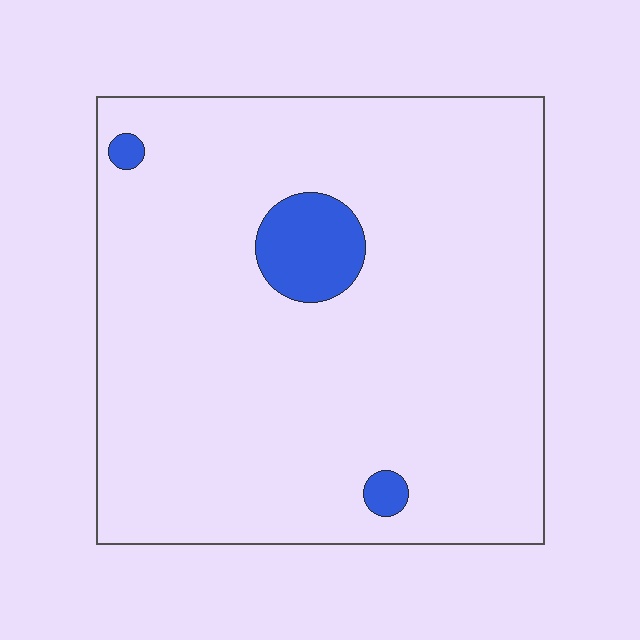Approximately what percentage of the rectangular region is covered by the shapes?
Approximately 5%.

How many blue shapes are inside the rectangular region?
3.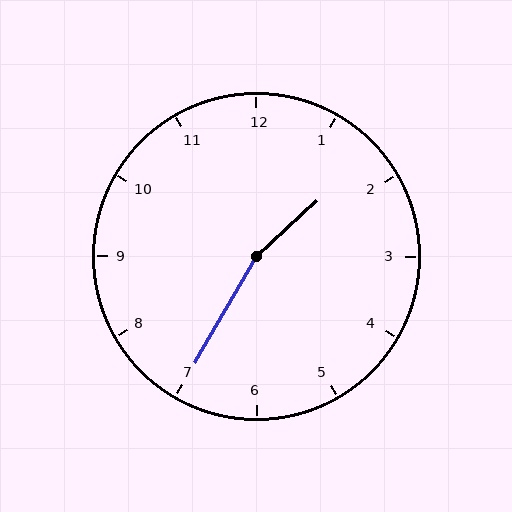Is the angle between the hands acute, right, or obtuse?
It is obtuse.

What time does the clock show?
1:35.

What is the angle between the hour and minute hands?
Approximately 162 degrees.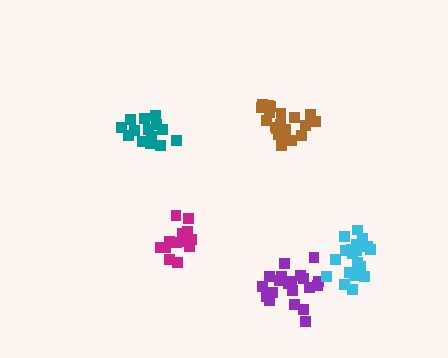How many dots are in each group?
Group 1: 16 dots, Group 2: 21 dots, Group 3: 20 dots, Group 4: 20 dots, Group 5: 17 dots (94 total).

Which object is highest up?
The brown cluster is topmost.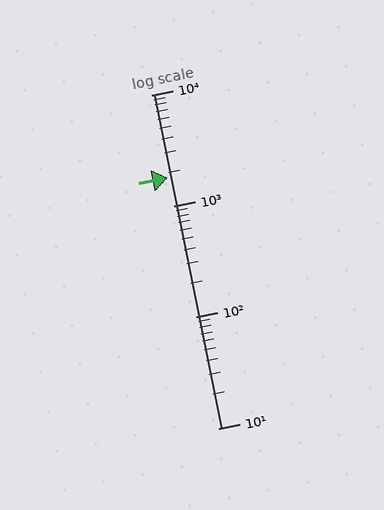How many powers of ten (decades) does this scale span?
The scale spans 3 decades, from 10 to 10000.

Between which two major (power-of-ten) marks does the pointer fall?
The pointer is between 1000 and 10000.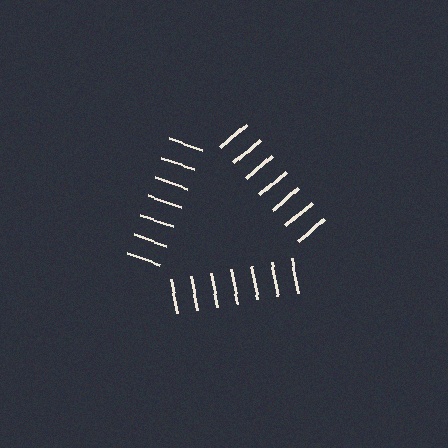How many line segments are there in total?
21 — 7 along each of the 3 edges.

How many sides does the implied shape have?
3 sides — the line-ends trace a triangle.